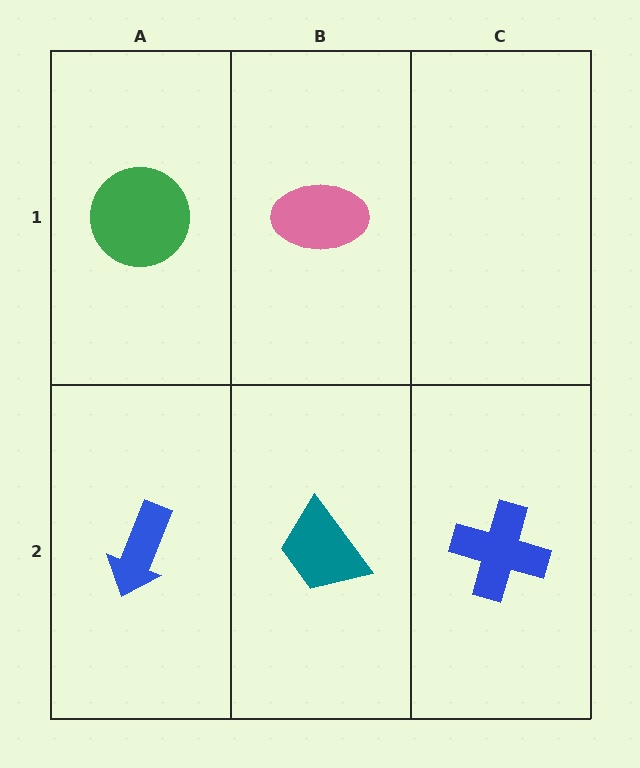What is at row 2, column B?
A teal trapezoid.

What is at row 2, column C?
A blue cross.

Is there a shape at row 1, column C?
No, that cell is empty.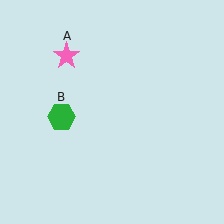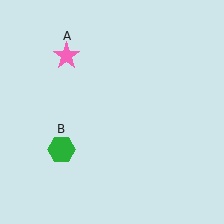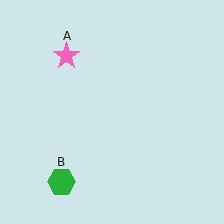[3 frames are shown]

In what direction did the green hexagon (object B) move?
The green hexagon (object B) moved down.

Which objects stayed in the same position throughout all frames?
Pink star (object A) remained stationary.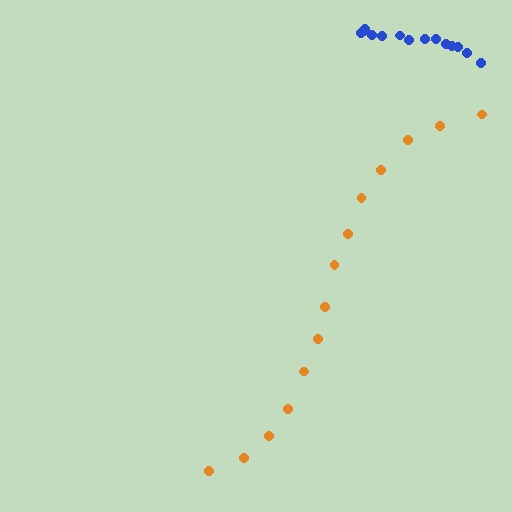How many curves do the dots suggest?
There are 2 distinct paths.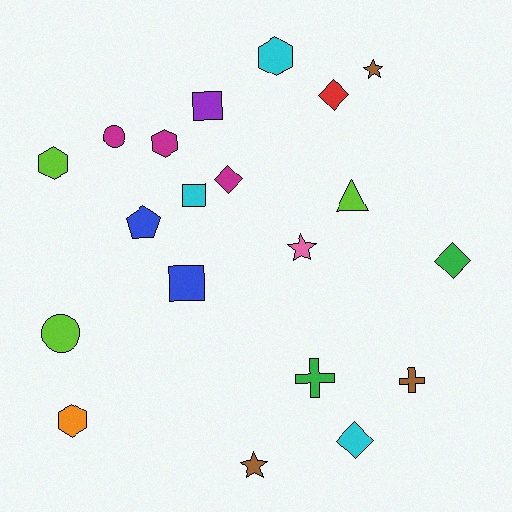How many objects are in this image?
There are 20 objects.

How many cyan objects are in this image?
There are 3 cyan objects.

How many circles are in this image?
There are 2 circles.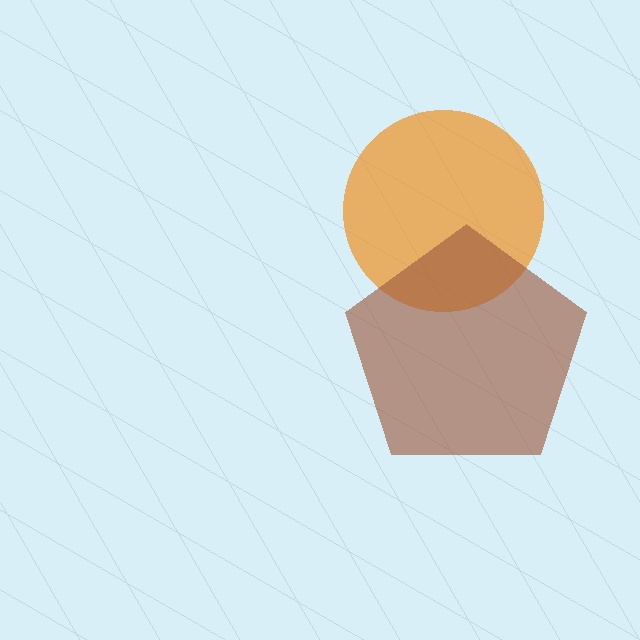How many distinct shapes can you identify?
There are 2 distinct shapes: an orange circle, a brown pentagon.